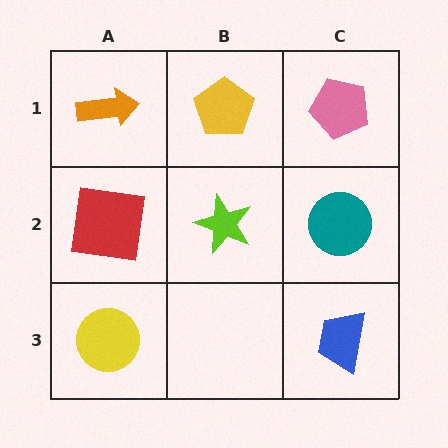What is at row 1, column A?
An orange arrow.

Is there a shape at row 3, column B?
No, that cell is empty.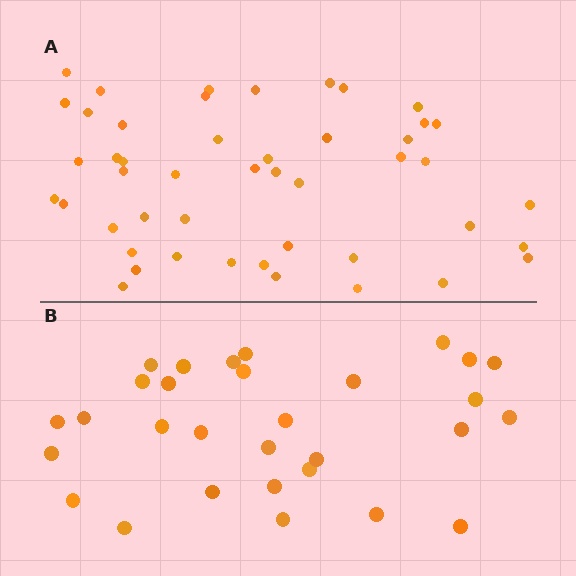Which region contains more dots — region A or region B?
Region A (the top region) has more dots.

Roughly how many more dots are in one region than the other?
Region A has approximately 15 more dots than region B.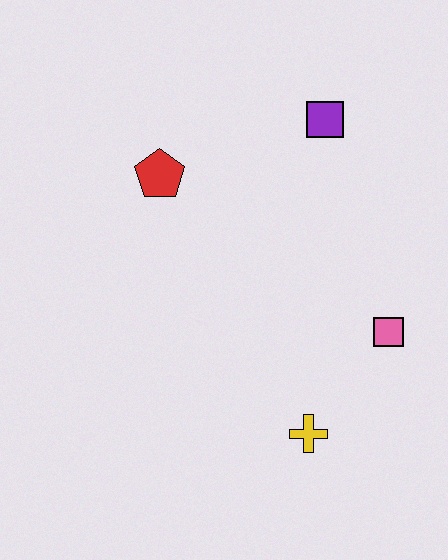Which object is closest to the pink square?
The yellow cross is closest to the pink square.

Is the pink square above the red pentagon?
No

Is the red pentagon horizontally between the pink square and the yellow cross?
No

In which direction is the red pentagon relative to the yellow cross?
The red pentagon is above the yellow cross.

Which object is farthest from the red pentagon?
The yellow cross is farthest from the red pentagon.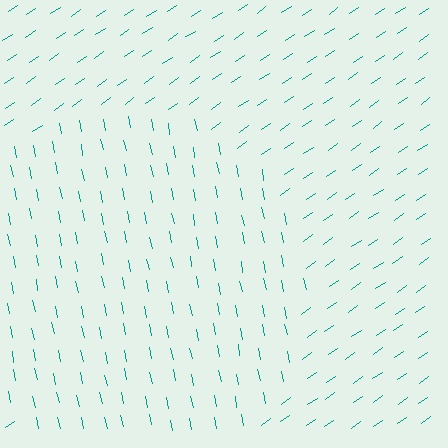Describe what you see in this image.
The image is filled with small teal line segments. A circle region in the image has lines oriented differently from the surrounding lines, creating a visible texture boundary.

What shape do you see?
I see a circle.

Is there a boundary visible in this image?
Yes, there is a texture boundary formed by a change in line orientation.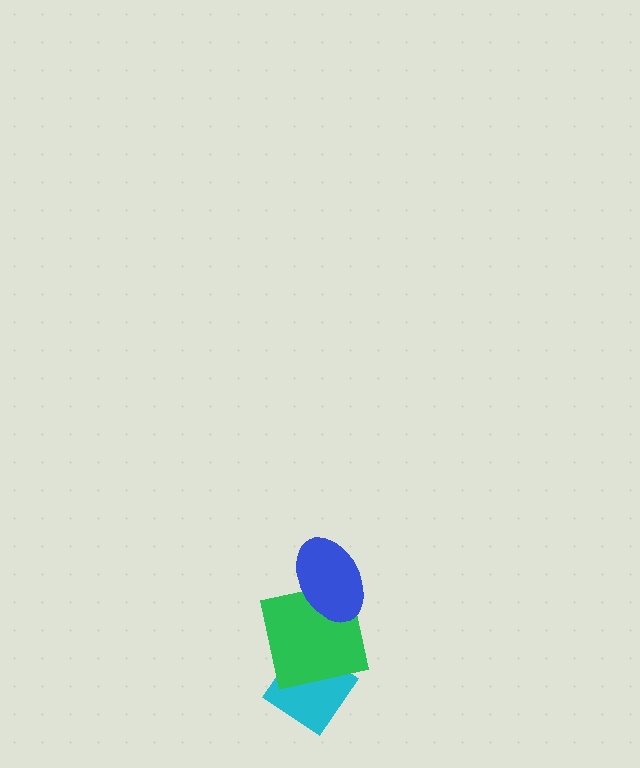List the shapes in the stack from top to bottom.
From top to bottom: the blue ellipse, the green square, the cyan diamond.